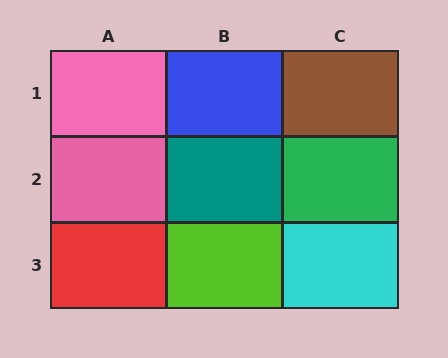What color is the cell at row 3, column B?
Lime.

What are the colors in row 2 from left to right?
Pink, teal, green.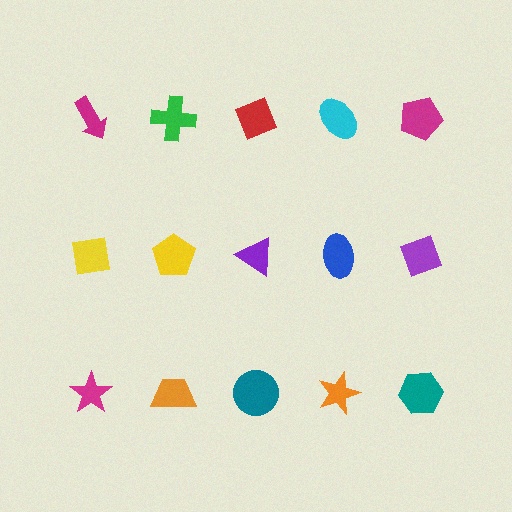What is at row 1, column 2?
A green cross.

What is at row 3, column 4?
An orange star.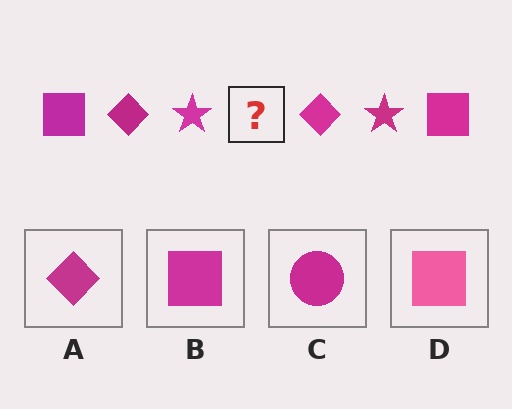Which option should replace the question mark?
Option B.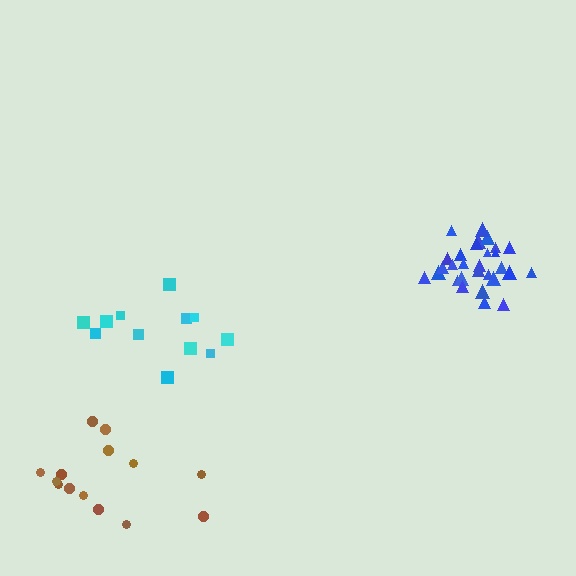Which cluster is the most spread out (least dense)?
Cyan.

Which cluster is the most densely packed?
Blue.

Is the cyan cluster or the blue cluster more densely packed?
Blue.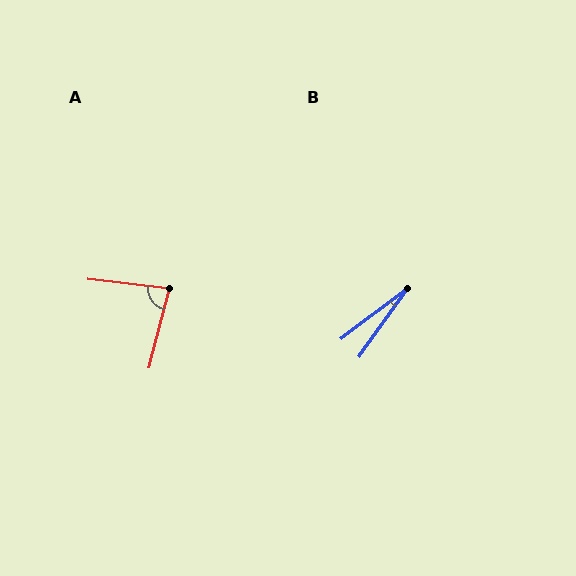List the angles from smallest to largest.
B (18°), A (82°).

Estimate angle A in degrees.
Approximately 82 degrees.